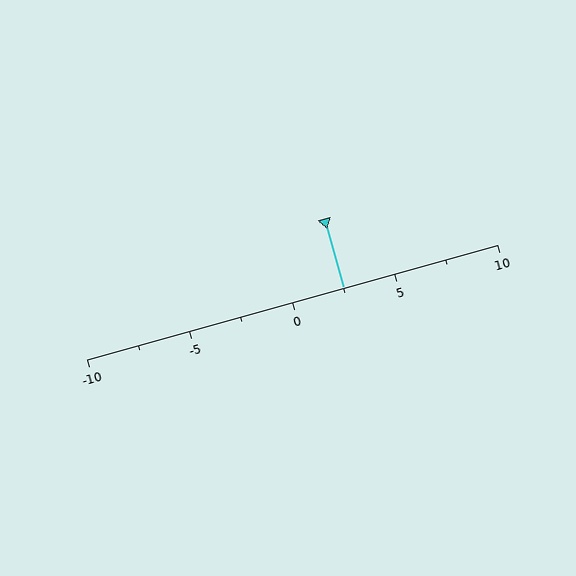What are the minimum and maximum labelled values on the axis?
The axis runs from -10 to 10.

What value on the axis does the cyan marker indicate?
The marker indicates approximately 2.5.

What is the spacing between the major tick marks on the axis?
The major ticks are spaced 5 apart.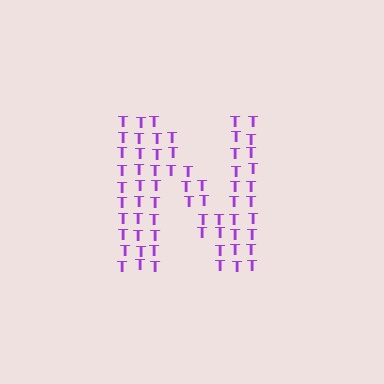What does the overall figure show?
The overall figure shows the letter N.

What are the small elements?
The small elements are letter T's.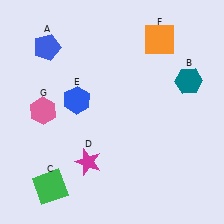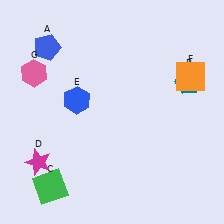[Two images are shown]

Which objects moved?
The objects that moved are: the magenta star (D), the orange square (F), the pink hexagon (G).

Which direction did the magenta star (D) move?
The magenta star (D) moved left.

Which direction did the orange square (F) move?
The orange square (F) moved down.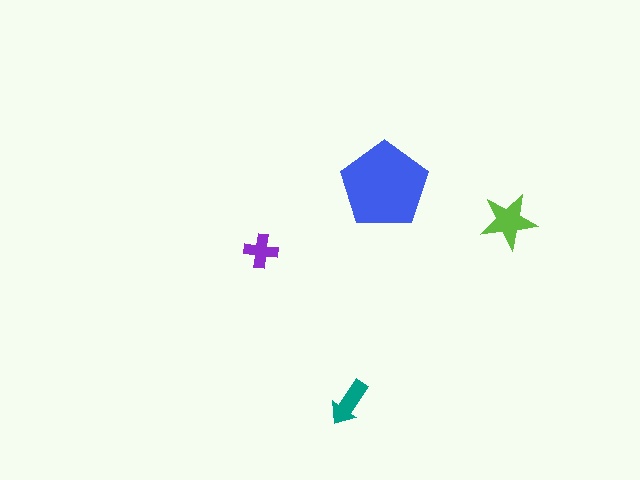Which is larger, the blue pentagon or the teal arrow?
The blue pentagon.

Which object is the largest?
The blue pentagon.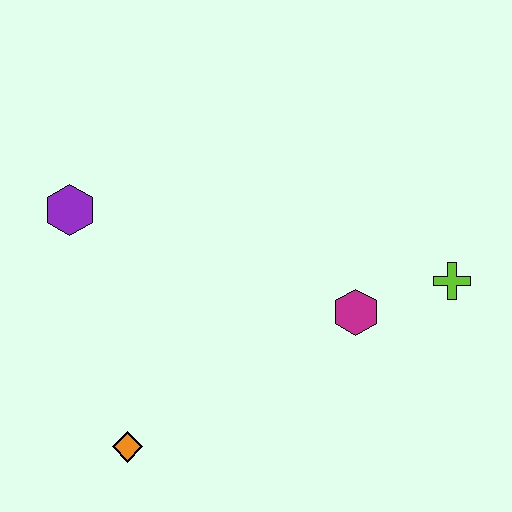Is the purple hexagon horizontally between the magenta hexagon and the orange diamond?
No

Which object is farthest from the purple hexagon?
The lime cross is farthest from the purple hexagon.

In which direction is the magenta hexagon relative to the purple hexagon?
The magenta hexagon is to the right of the purple hexagon.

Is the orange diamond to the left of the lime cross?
Yes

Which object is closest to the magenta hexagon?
The lime cross is closest to the magenta hexagon.